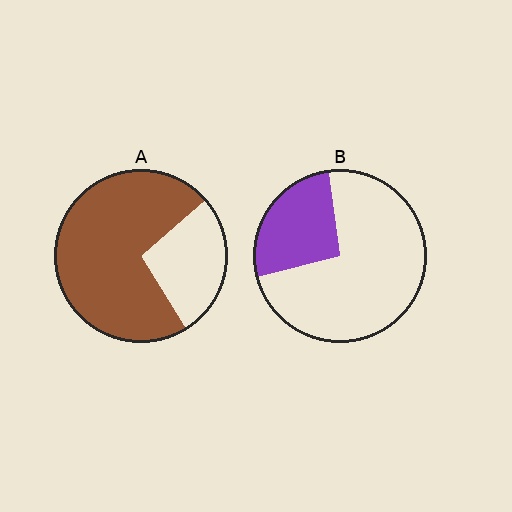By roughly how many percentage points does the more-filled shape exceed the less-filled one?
By roughly 45 percentage points (A over B).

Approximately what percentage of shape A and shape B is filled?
A is approximately 75% and B is approximately 25%.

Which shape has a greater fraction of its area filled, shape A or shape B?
Shape A.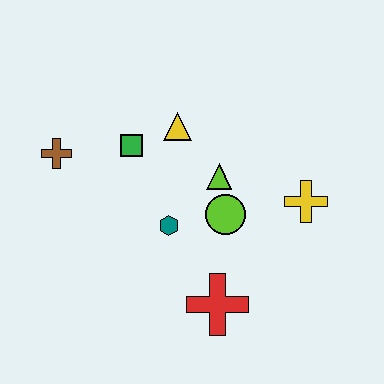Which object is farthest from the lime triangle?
The brown cross is farthest from the lime triangle.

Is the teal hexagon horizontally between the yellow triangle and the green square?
Yes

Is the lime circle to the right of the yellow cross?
No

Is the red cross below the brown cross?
Yes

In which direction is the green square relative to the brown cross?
The green square is to the right of the brown cross.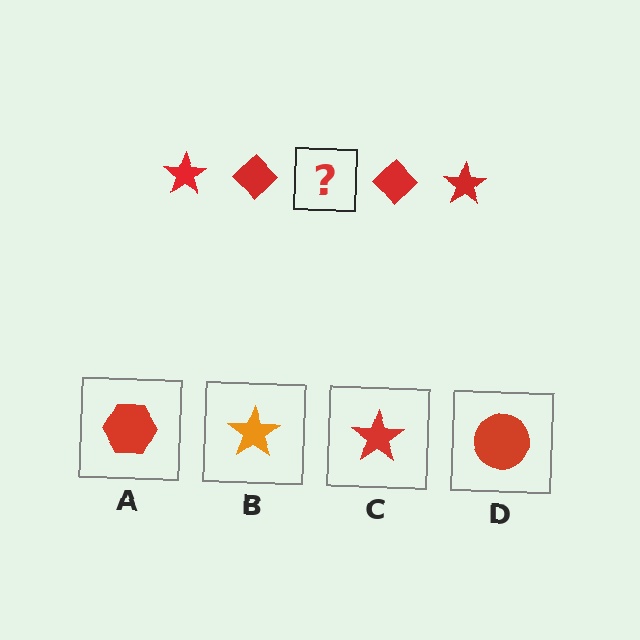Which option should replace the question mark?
Option C.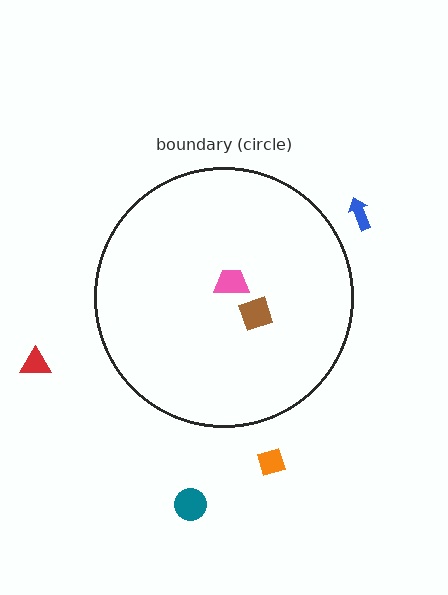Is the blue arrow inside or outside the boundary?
Outside.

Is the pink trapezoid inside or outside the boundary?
Inside.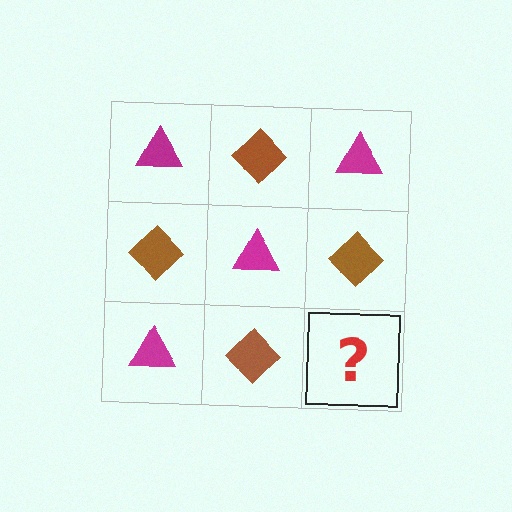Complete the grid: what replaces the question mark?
The question mark should be replaced with a magenta triangle.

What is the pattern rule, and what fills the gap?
The rule is that it alternates magenta triangle and brown diamond in a checkerboard pattern. The gap should be filled with a magenta triangle.